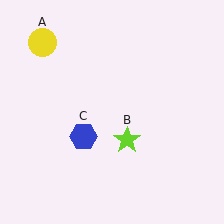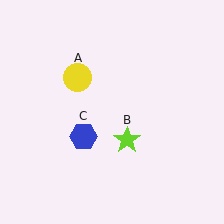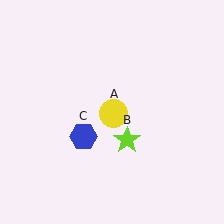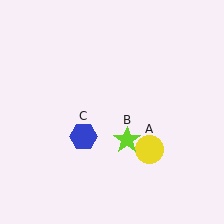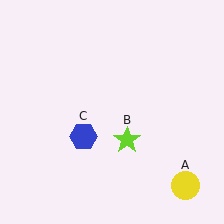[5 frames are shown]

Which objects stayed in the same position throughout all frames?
Lime star (object B) and blue hexagon (object C) remained stationary.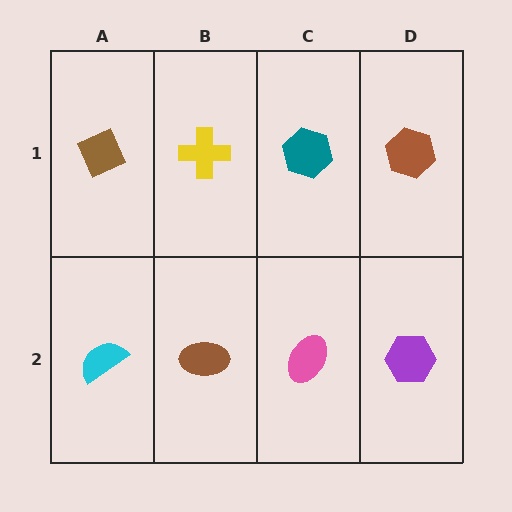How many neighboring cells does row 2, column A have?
2.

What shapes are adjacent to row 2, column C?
A teal hexagon (row 1, column C), a brown ellipse (row 2, column B), a purple hexagon (row 2, column D).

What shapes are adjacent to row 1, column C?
A pink ellipse (row 2, column C), a yellow cross (row 1, column B), a brown hexagon (row 1, column D).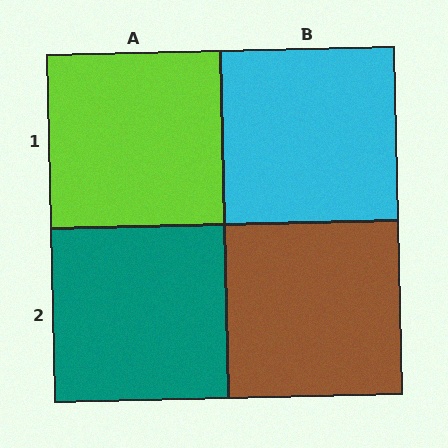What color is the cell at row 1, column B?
Cyan.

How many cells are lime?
1 cell is lime.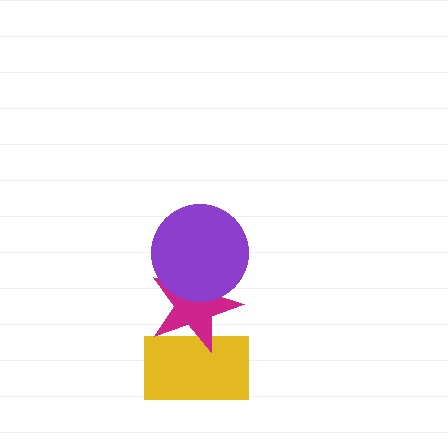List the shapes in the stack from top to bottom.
From top to bottom: the purple circle, the magenta star, the yellow rectangle.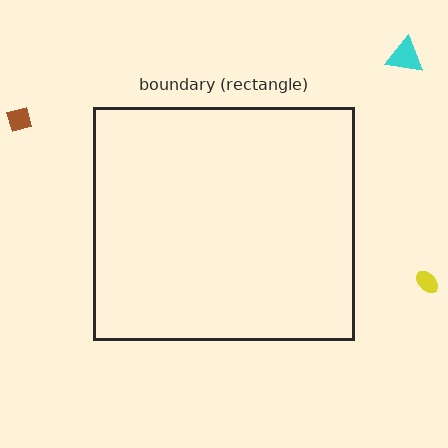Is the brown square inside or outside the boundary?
Outside.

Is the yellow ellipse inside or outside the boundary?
Outside.